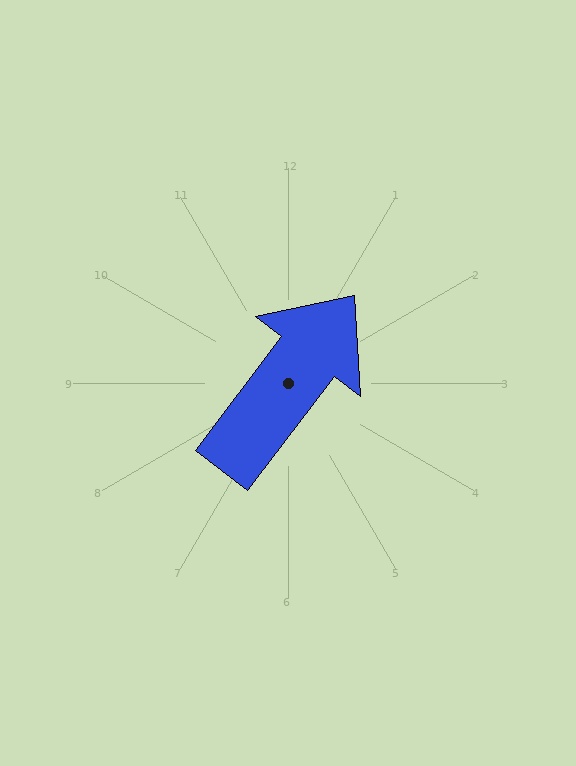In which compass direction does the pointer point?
Northeast.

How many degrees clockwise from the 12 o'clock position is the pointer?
Approximately 37 degrees.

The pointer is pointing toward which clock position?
Roughly 1 o'clock.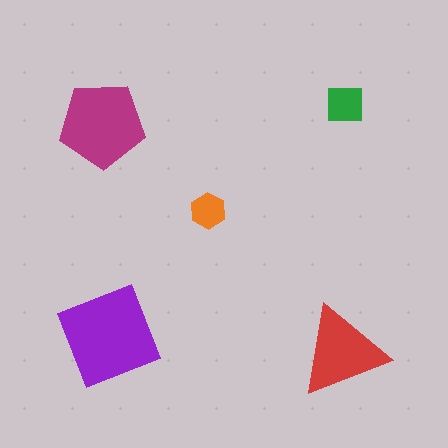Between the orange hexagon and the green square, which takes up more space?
The green square.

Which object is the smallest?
The orange hexagon.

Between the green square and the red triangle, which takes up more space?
The red triangle.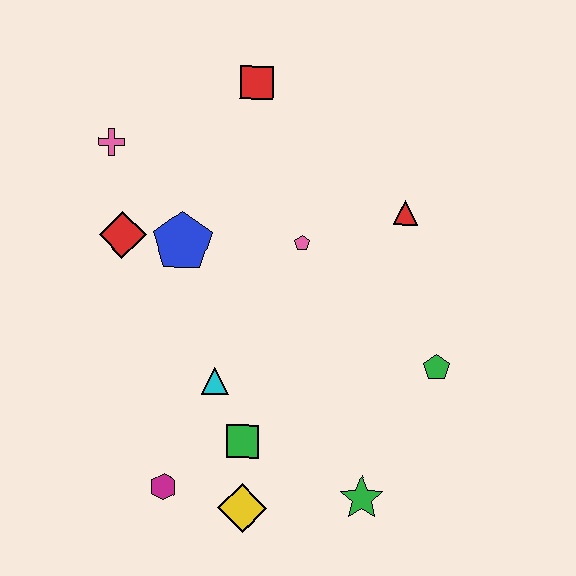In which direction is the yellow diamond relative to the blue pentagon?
The yellow diamond is below the blue pentagon.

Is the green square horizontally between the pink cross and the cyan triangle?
No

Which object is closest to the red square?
The pink cross is closest to the red square.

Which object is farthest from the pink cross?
The green star is farthest from the pink cross.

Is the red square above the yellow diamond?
Yes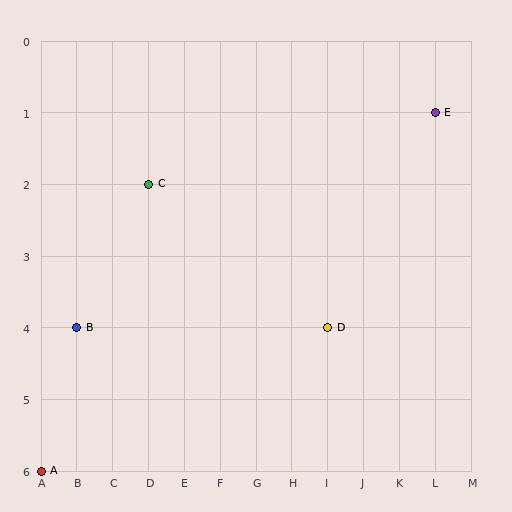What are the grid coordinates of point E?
Point E is at grid coordinates (L, 1).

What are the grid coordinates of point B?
Point B is at grid coordinates (B, 4).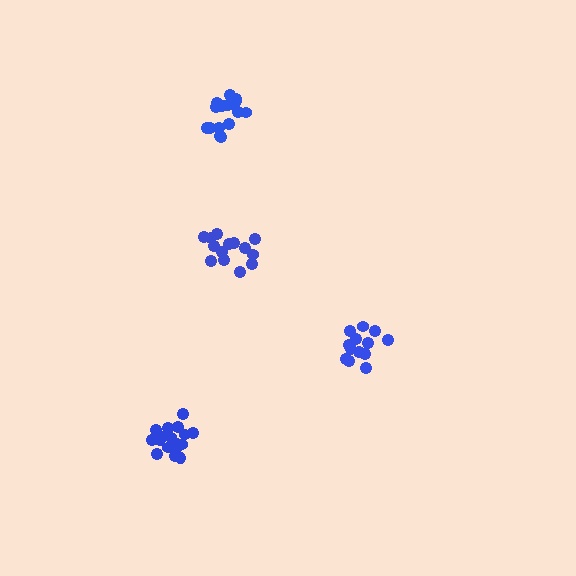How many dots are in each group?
Group 1: 16 dots, Group 2: 14 dots, Group 3: 13 dots, Group 4: 17 dots (60 total).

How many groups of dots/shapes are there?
There are 4 groups.